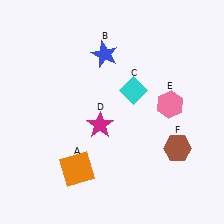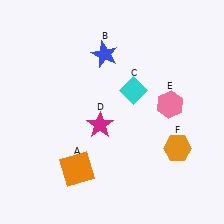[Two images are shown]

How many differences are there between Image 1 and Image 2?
There is 1 difference between the two images.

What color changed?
The hexagon (F) changed from brown in Image 1 to orange in Image 2.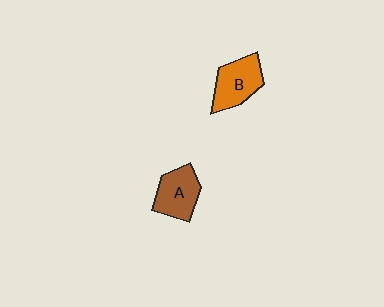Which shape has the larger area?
Shape B (orange).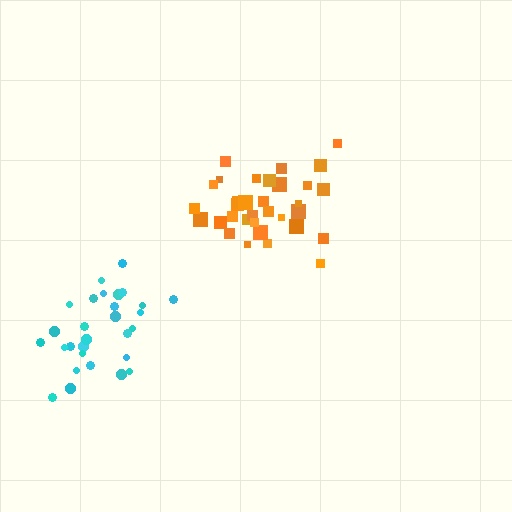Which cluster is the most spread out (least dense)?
Cyan.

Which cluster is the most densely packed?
Orange.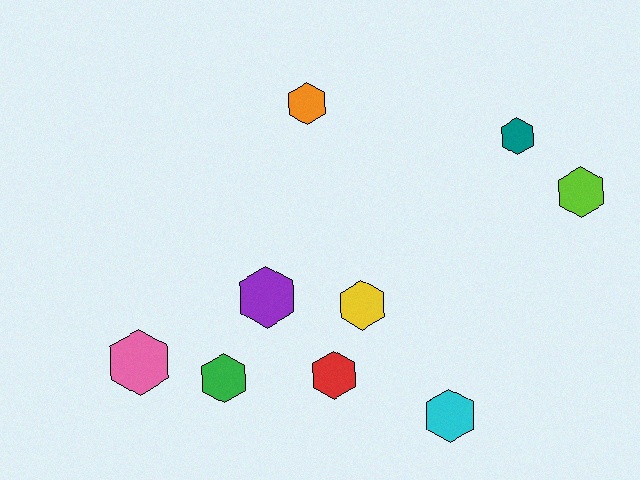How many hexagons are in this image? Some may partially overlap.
There are 9 hexagons.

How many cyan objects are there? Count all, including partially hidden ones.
There is 1 cyan object.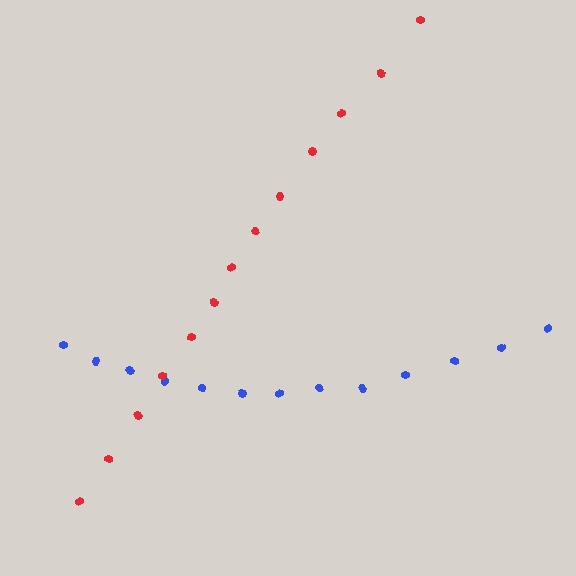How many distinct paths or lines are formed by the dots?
There are 2 distinct paths.